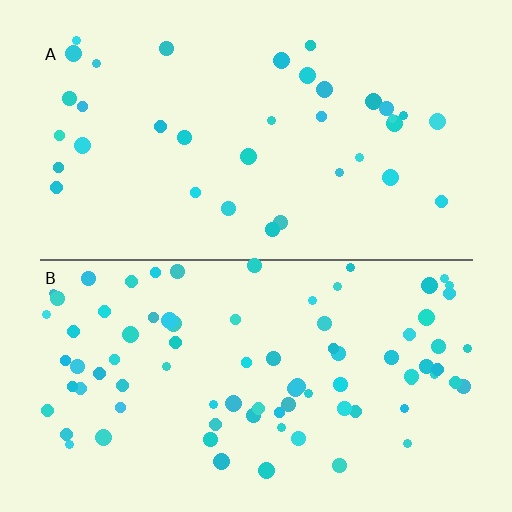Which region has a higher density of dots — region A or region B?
B (the bottom).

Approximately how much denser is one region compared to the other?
Approximately 2.3× — region B over region A.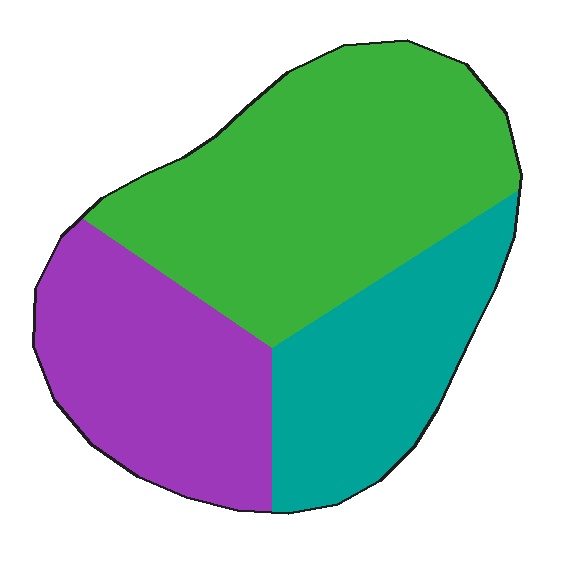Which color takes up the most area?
Green, at roughly 45%.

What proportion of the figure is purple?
Purple covers about 30% of the figure.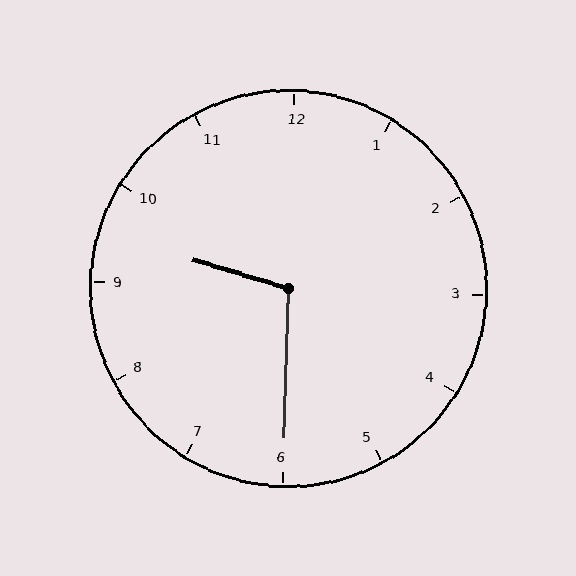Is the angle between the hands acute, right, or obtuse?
It is obtuse.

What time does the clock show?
9:30.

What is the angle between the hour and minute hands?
Approximately 105 degrees.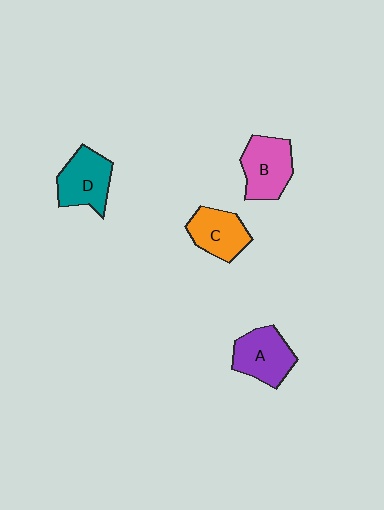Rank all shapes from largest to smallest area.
From largest to smallest: B (pink), A (purple), D (teal), C (orange).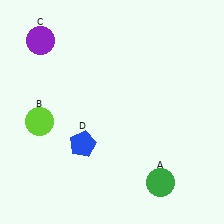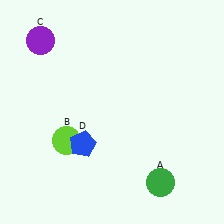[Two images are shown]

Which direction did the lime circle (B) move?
The lime circle (B) moved right.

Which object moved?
The lime circle (B) moved right.